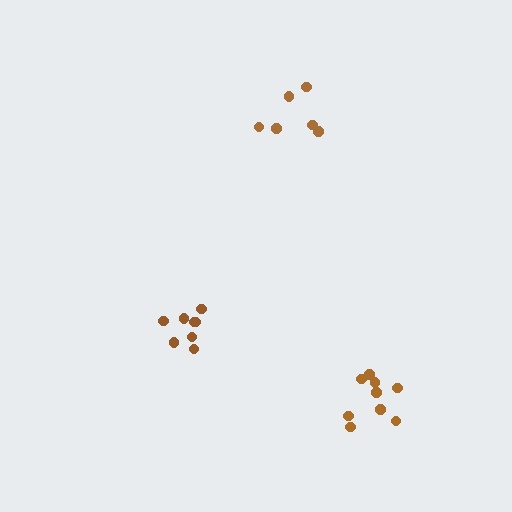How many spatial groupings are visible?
There are 3 spatial groupings.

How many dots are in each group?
Group 1: 6 dots, Group 2: 8 dots, Group 3: 9 dots (23 total).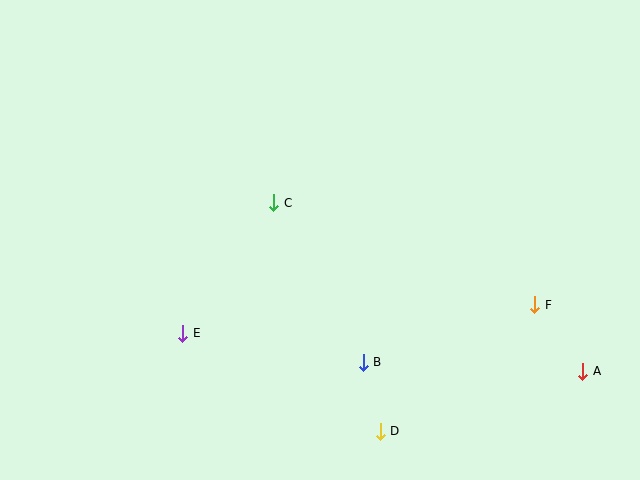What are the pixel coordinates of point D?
Point D is at (380, 431).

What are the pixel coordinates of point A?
Point A is at (583, 371).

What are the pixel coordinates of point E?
Point E is at (183, 333).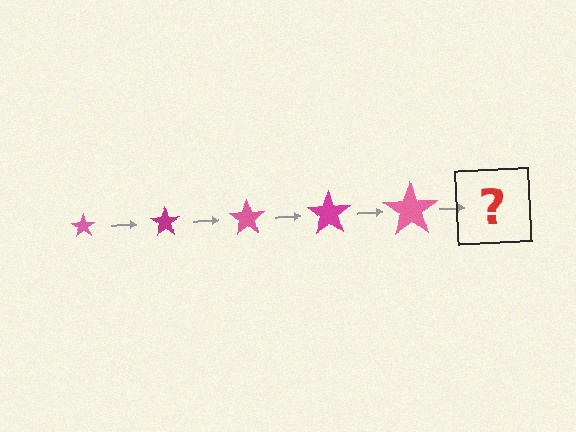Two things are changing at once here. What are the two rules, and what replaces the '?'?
The two rules are that the star grows larger each step and the color cycles through pink and magenta. The '?' should be a magenta star, larger than the previous one.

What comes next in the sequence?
The next element should be a magenta star, larger than the previous one.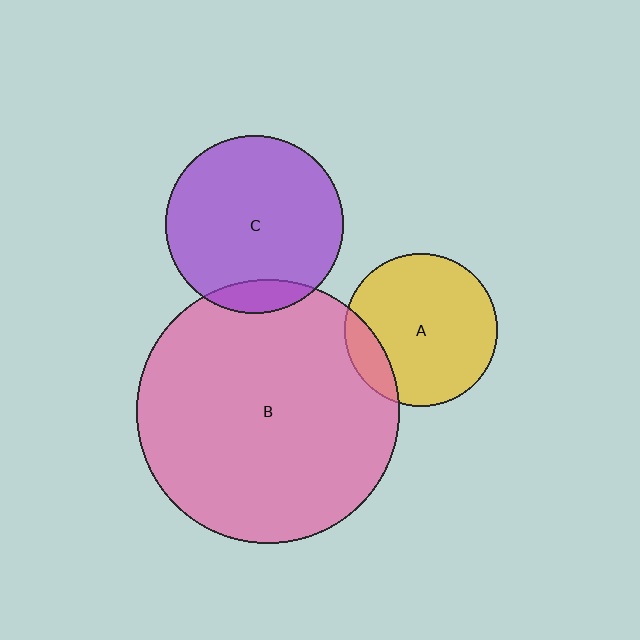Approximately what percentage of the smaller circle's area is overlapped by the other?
Approximately 15%.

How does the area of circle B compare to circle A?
Approximately 3.0 times.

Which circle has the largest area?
Circle B (pink).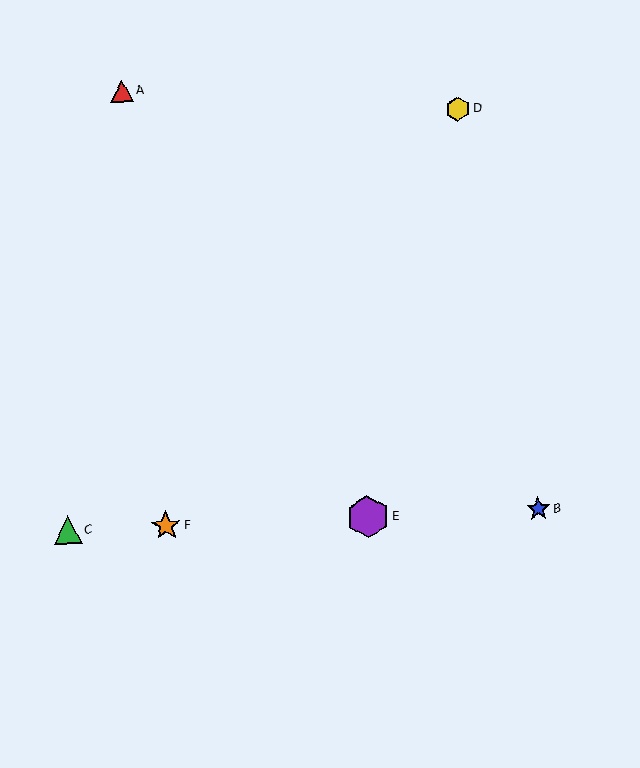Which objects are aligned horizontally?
Objects B, C, E, F are aligned horizontally.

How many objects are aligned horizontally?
4 objects (B, C, E, F) are aligned horizontally.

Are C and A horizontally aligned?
No, C is at y≈530 and A is at y≈91.